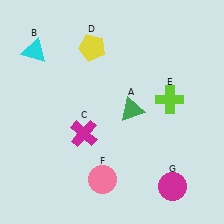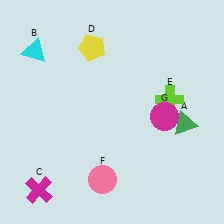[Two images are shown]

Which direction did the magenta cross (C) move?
The magenta cross (C) moved down.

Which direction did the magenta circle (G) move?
The magenta circle (G) moved up.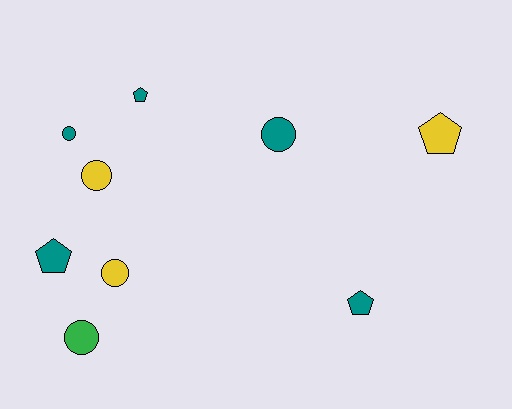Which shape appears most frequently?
Circle, with 5 objects.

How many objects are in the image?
There are 9 objects.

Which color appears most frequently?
Teal, with 5 objects.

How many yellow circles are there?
There are 2 yellow circles.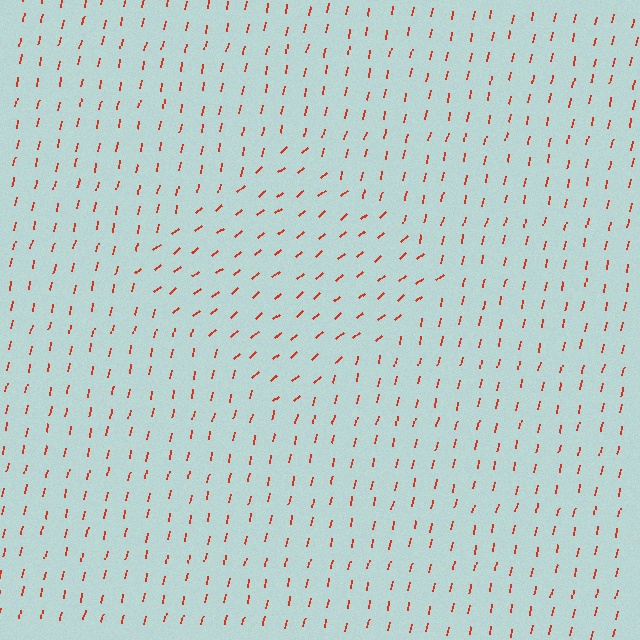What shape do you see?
I see a diamond.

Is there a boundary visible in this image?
Yes, there is a texture boundary formed by a change in line orientation.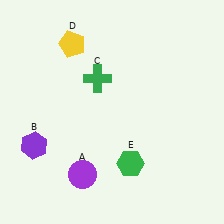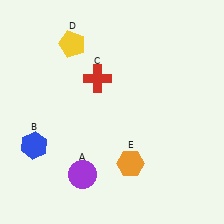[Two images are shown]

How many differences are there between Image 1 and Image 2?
There are 3 differences between the two images.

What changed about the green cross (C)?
In Image 1, C is green. In Image 2, it changed to red.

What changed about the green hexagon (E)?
In Image 1, E is green. In Image 2, it changed to orange.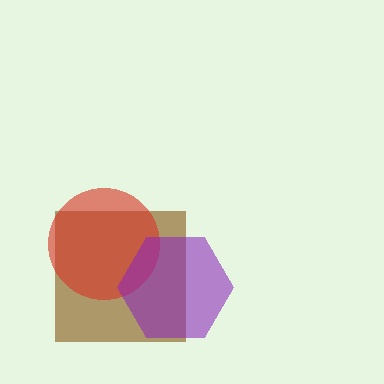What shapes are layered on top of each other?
The layered shapes are: a brown square, a red circle, a purple hexagon.